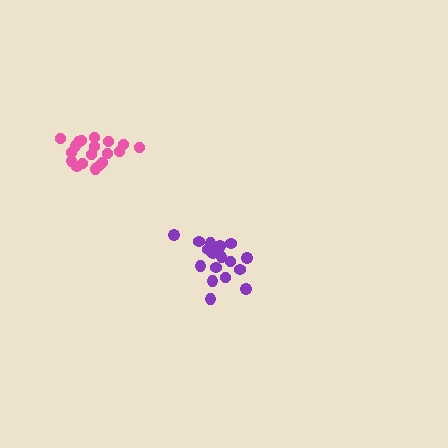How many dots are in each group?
Group 1: 17 dots, Group 2: 20 dots (37 total).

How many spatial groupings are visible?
There are 2 spatial groupings.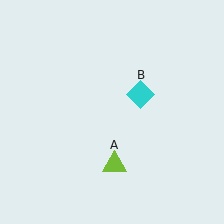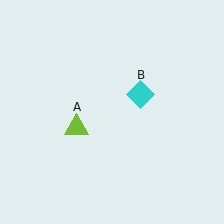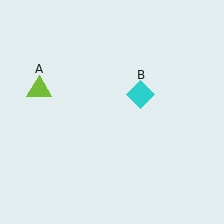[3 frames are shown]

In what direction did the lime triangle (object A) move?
The lime triangle (object A) moved up and to the left.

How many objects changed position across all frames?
1 object changed position: lime triangle (object A).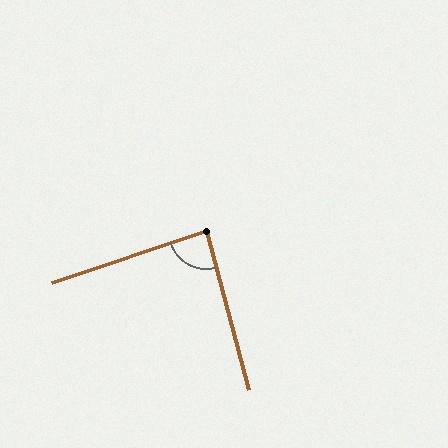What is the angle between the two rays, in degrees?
Approximately 87 degrees.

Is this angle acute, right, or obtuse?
It is approximately a right angle.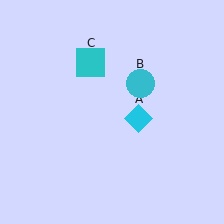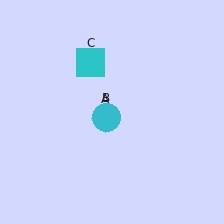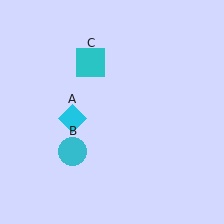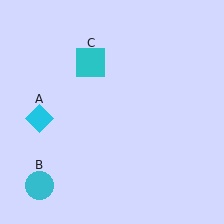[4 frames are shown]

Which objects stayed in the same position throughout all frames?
Cyan square (object C) remained stationary.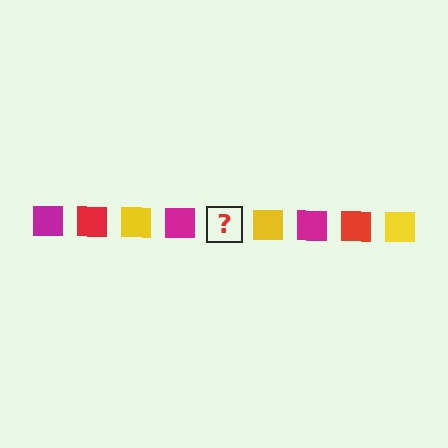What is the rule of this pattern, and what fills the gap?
The rule is that the pattern cycles through magenta, red, yellow squares. The gap should be filled with a red square.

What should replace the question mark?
The question mark should be replaced with a red square.